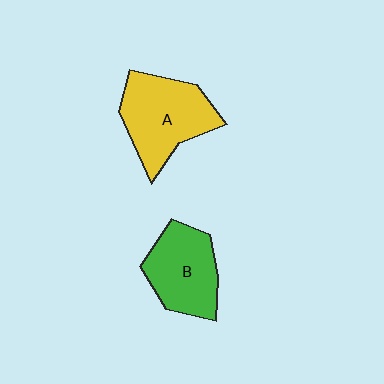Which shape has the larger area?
Shape A (yellow).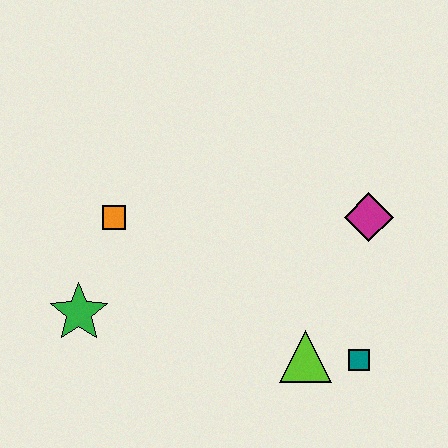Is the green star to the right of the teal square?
No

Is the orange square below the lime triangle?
No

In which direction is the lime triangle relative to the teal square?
The lime triangle is to the left of the teal square.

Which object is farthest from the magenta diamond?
The green star is farthest from the magenta diamond.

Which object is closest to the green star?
The orange square is closest to the green star.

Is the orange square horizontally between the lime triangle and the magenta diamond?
No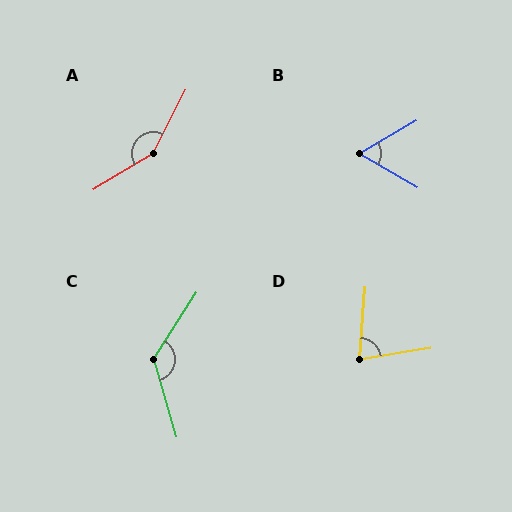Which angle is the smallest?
B, at approximately 61 degrees.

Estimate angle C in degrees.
Approximately 131 degrees.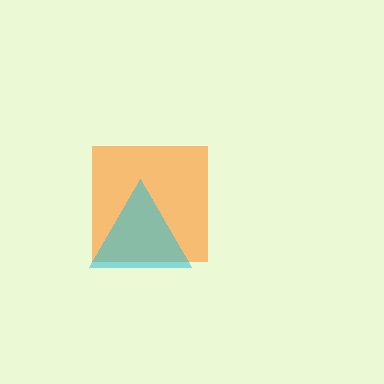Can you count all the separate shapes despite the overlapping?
Yes, there are 2 separate shapes.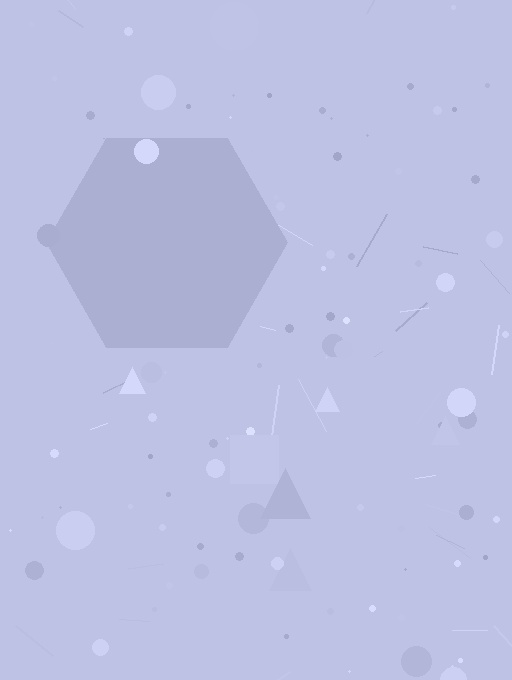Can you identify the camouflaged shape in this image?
The camouflaged shape is a hexagon.